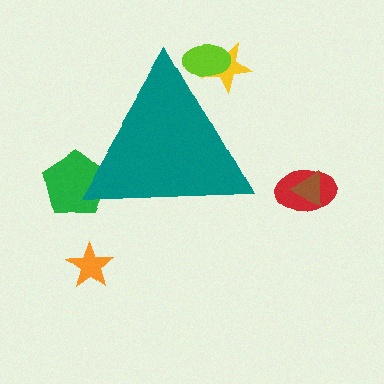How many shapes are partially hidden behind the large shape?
3 shapes are partially hidden.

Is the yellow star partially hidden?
Yes, the yellow star is partially hidden behind the teal triangle.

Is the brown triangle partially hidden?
No, the brown triangle is fully visible.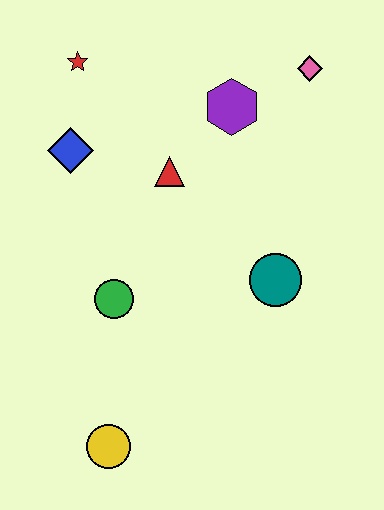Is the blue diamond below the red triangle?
No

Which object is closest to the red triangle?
The purple hexagon is closest to the red triangle.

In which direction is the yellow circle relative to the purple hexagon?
The yellow circle is below the purple hexagon.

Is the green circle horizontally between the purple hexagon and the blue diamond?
Yes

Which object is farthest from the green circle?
The pink diamond is farthest from the green circle.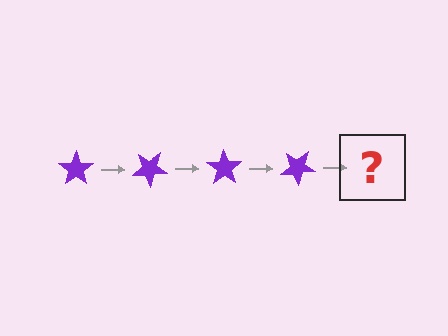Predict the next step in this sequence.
The next step is a purple star rotated 140 degrees.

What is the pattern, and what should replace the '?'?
The pattern is that the star rotates 35 degrees each step. The '?' should be a purple star rotated 140 degrees.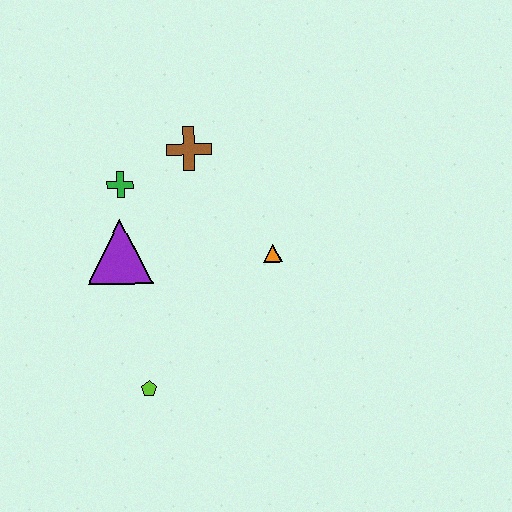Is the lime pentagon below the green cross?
Yes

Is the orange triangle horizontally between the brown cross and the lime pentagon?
No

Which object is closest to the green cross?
The purple triangle is closest to the green cross.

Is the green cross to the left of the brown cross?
Yes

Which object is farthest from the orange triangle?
The lime pentagon is farthest from the orange triangle.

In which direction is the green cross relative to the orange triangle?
The green cross is to the left of the orange triangle.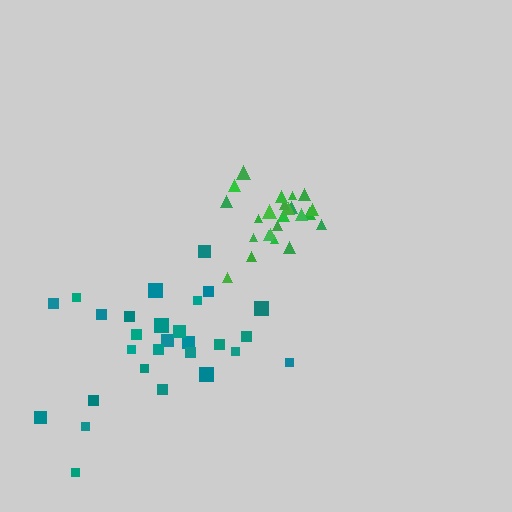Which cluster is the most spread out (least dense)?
Teal.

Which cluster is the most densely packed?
Green.